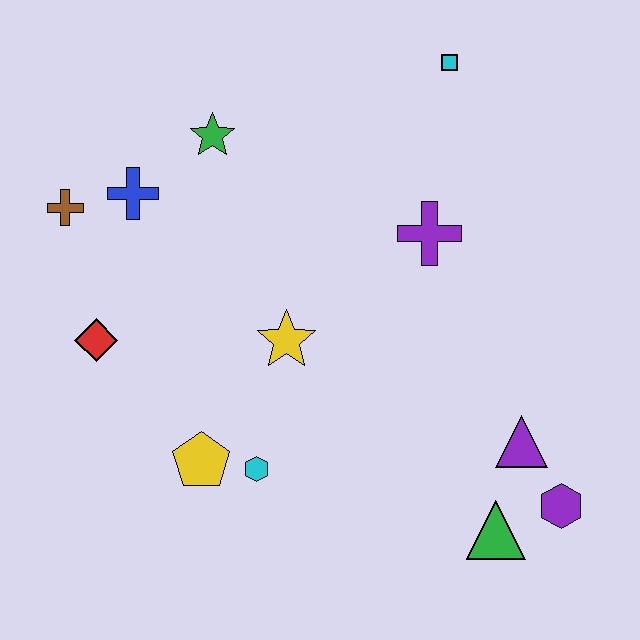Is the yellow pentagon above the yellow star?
No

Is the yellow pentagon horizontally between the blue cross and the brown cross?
No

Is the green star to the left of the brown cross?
No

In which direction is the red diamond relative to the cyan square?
The red diamond is to the left of the cyan square.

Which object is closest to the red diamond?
The brown cross is closest to the red diamond.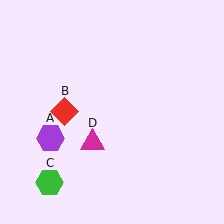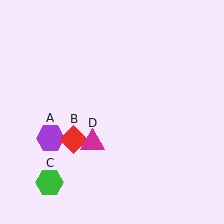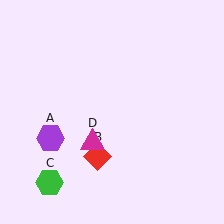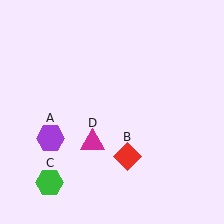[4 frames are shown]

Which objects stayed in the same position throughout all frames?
Purple hexagon (object A) and green hexagon (object C) and magenta triangle (object D) remained stationary.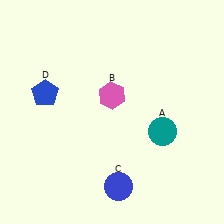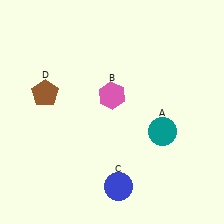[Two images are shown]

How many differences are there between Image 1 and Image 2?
There is 1 difference between the two images.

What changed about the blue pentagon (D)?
In Image 1, D is blue. In Image 2, it changed to brown.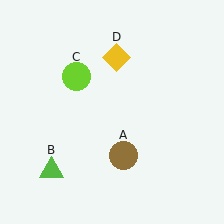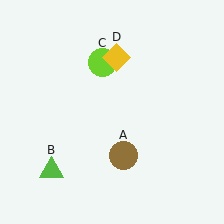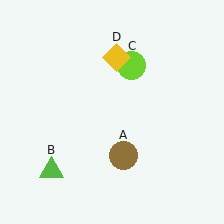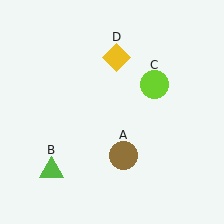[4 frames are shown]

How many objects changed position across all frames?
1 object changed position: lime circle (object C).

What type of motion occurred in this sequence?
The lime circle (object C) rotated clockwise around the center of the scene.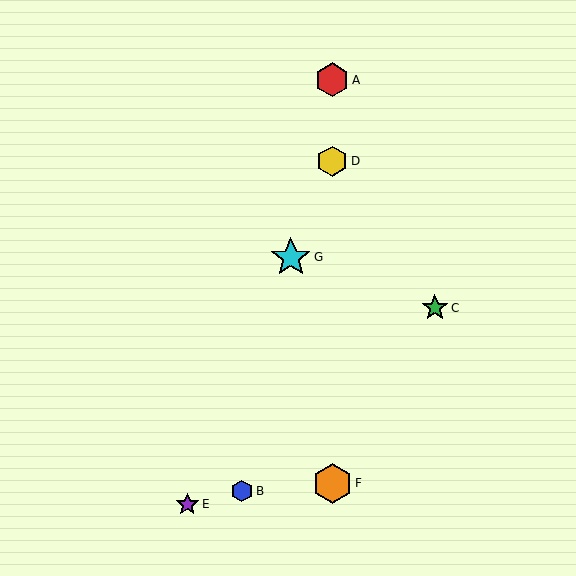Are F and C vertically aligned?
No, F is at x≈332 and C is at x≈435.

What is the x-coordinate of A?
Object A is at x≈332.